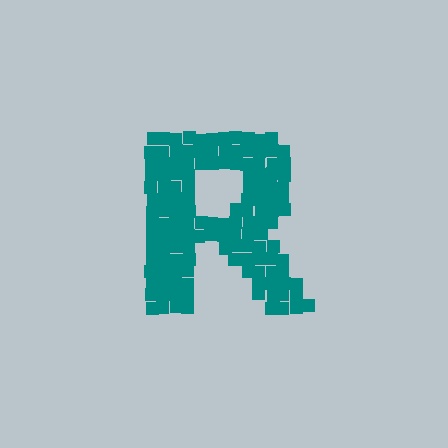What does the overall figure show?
The overall figure shows the letter R.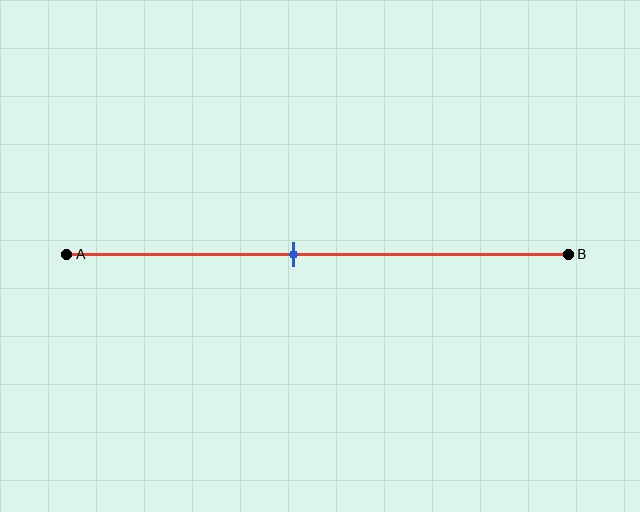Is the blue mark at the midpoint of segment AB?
No, the mark is at about 45% from A, not at the 50% midpoint.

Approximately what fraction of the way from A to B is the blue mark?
The blue mark is approximately 45% of the way from A to B.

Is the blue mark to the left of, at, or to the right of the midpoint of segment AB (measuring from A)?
The blue mark is to the left of the midpoint of segment AB.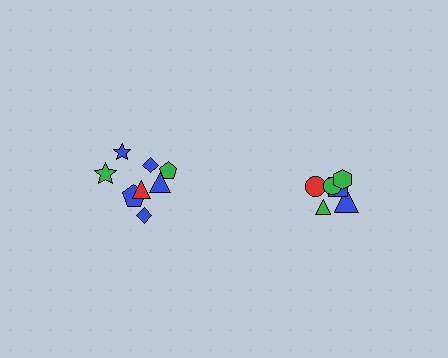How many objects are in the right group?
There are 6 objects.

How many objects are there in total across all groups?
There are 14 objects.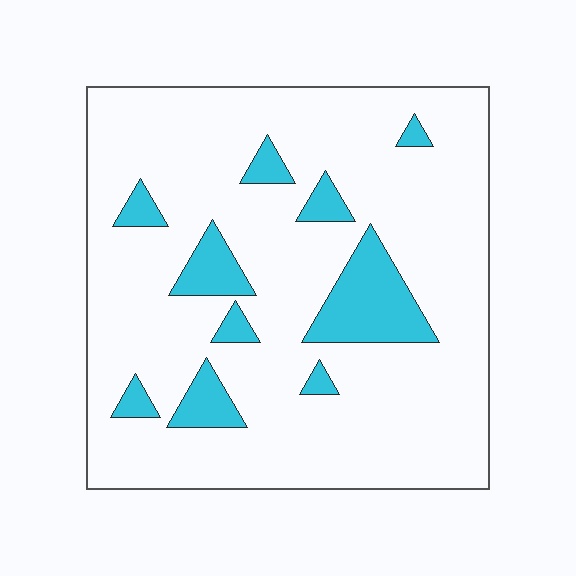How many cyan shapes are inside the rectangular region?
10.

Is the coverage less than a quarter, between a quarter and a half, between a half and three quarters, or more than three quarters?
Less than a quarter.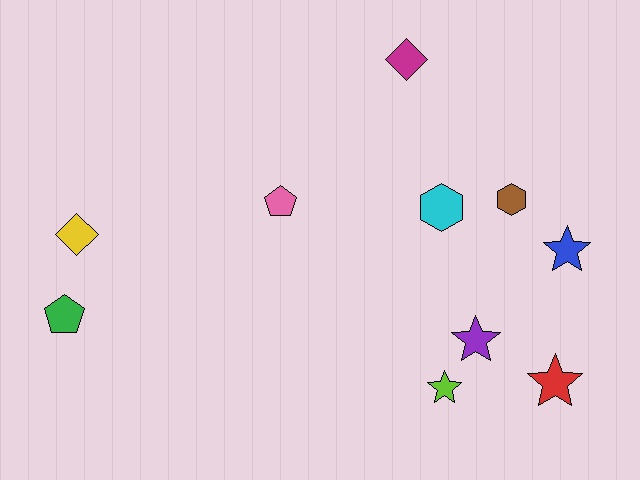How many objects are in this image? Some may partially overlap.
There are 10 objects.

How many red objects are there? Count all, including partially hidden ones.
There is 1 red object.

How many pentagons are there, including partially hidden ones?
There are 2 pentagons.